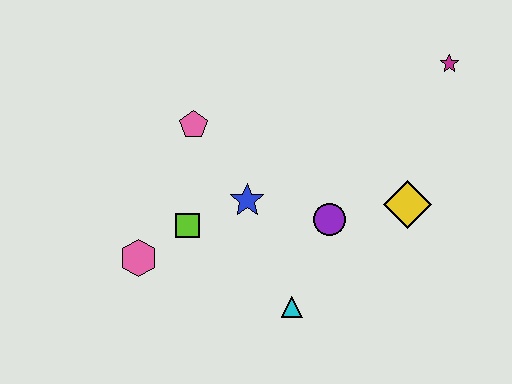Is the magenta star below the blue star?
No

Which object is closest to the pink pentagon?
The blue star is closest to the pink pentagon.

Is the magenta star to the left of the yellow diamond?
No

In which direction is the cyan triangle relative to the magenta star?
The cyan triangle is below the magenta star.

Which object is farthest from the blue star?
The magenta star is farthest from the blue star.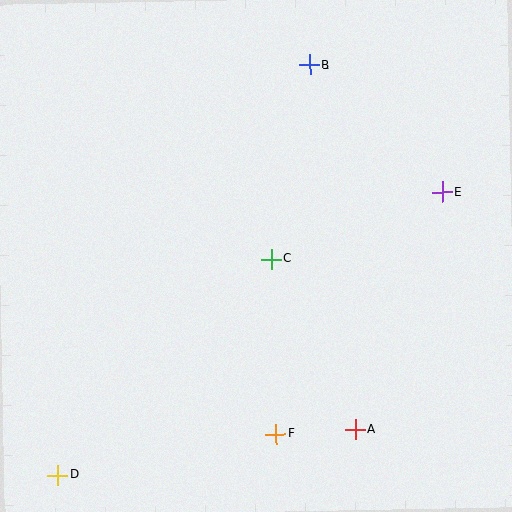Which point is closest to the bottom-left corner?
Point D is closest to the bottom-left corner.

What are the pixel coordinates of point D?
Point D is at (58, 475).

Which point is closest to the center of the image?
Point C at (272, 259) is closest to the center.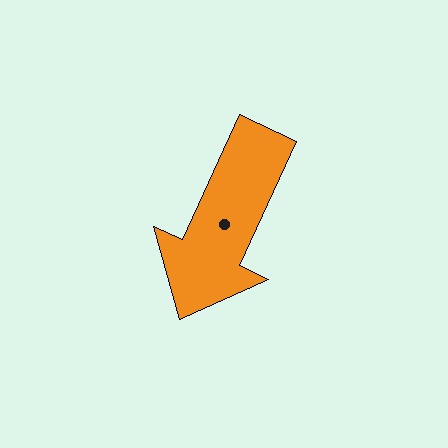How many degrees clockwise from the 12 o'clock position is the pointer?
Approximately 205 degrees.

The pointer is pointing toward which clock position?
Roughly 7 o'clock.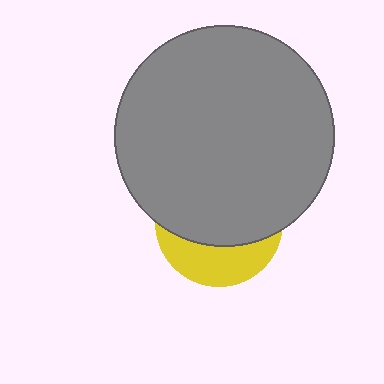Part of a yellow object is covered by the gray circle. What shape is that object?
It is a circle.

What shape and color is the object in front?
The object in front is a gray circle.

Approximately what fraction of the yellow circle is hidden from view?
Roughly 68% of the yellow circle is hidden behind the gray circle.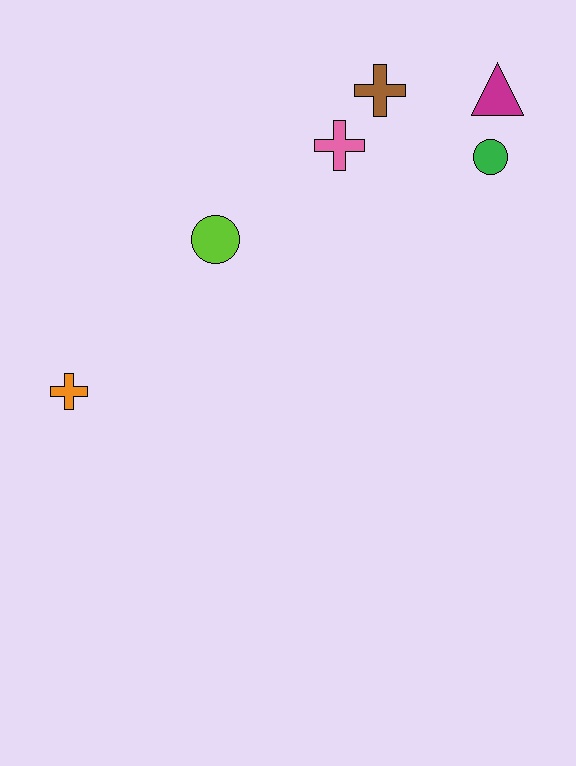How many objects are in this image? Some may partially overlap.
There are 6 objects.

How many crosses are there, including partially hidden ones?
There are 3 crosses.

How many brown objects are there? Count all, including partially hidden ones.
There is 1 brown object.